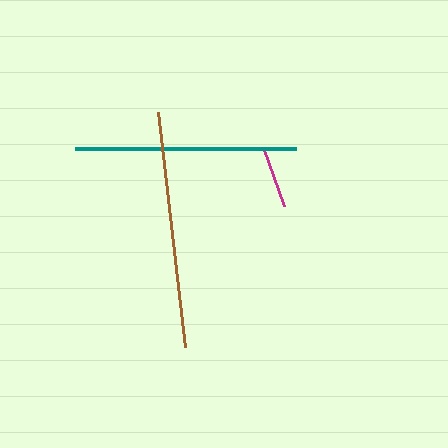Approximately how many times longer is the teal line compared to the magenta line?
The teal line is approximately 3.5 times the length of the magenta line.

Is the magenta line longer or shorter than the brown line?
The brown line is longer than the magenta line.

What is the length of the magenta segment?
The magenta segment is approximately 63 pixels long.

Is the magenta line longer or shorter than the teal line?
The teal line is longer than the magenta line.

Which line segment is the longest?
The brown line is the longest at approximately 237 pixels.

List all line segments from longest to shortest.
From longest to shortest: brown, teal, magenta.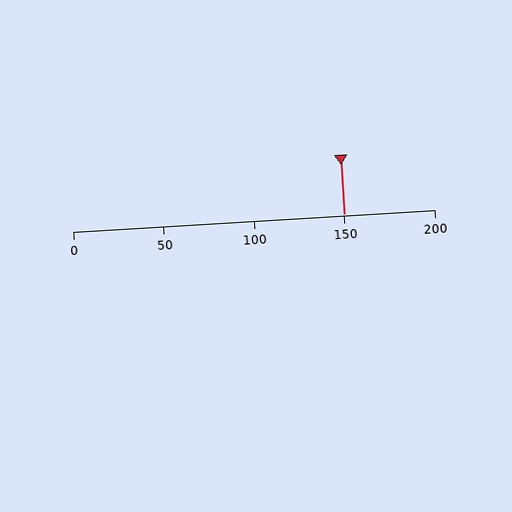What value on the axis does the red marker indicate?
The marker indicates approximately 150.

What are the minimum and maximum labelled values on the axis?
The axis runs from 0 to 200.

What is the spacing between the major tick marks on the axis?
The major ticks are spaced 50 apart.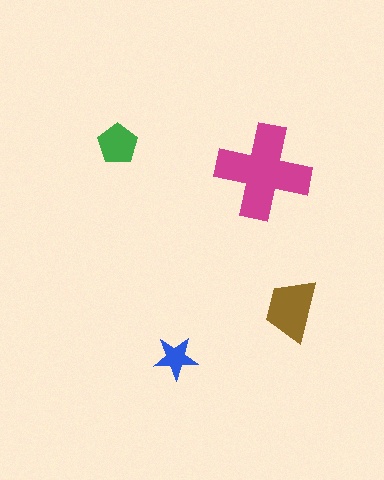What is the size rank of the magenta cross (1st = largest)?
1st.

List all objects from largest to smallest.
The magenta cross, the brown trapezoid, the green pentagon, the blue star.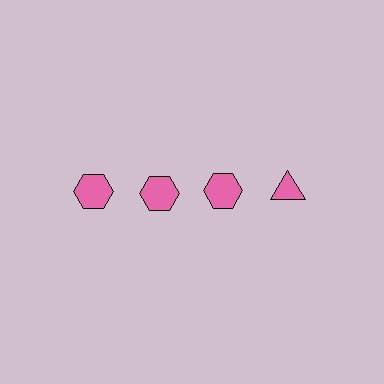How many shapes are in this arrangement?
There are 4 shapes arranged in a grid pattern.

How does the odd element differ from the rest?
It has a different shape: triangle instead of hexagon.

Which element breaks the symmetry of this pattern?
The pink triangle in the top row, second from right column breaks the symmetry. All other shapes are pink hexagons.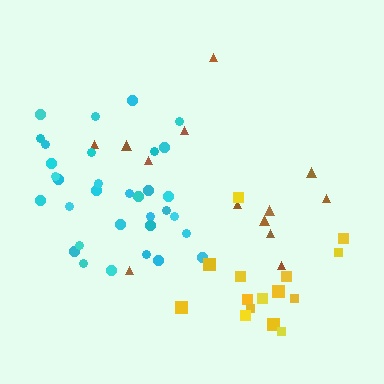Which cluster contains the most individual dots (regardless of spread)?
Cyan (33).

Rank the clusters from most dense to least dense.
cyan, yellow, brown.